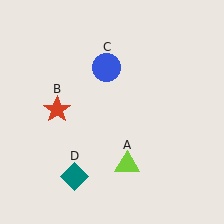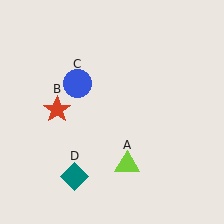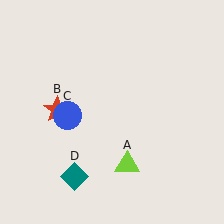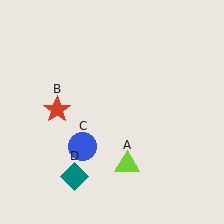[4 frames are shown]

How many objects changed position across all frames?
1 object changed position: blue circle (object C).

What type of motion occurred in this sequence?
The blue circle (object C) rotated counterclockwise around the center of the scene.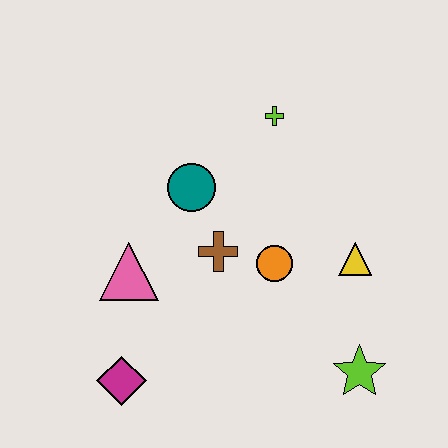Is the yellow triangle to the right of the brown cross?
Yes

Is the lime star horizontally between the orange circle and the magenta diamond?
No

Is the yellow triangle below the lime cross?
Yes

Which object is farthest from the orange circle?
The magenta diamond is farthest from the orange circle.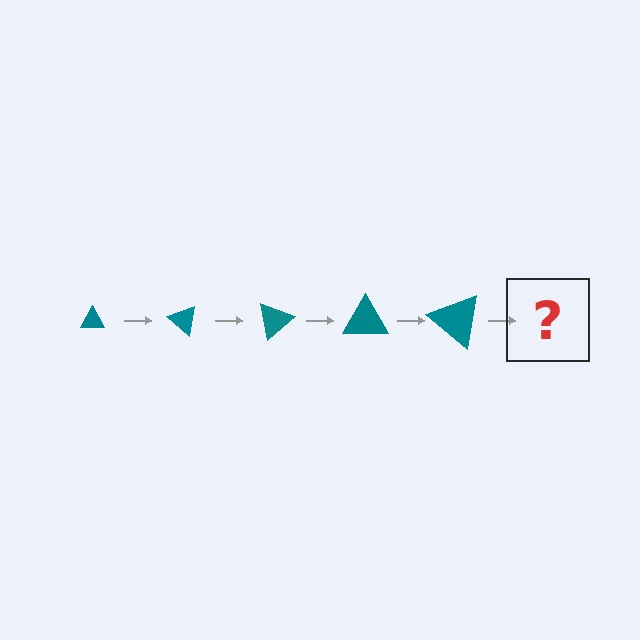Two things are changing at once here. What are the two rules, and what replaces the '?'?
The two rules are that the triangle grows larger each step and it rotates 40 degrees each step. The '?' should be a triangle, larger than the previous one and rotated 200 degrees from the start.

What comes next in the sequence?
The next element should be a triangle, larger than the previous one and rotated 200 degrees from the start.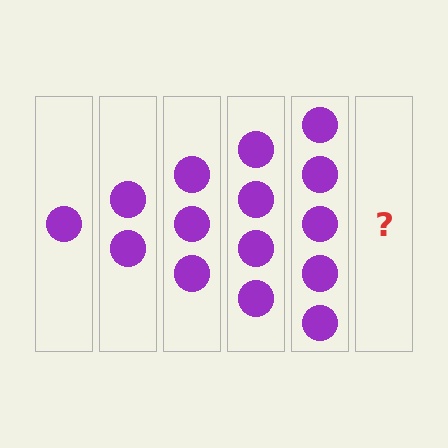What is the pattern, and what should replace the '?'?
The pattern is that each step adds one more circle. The '?' should be 6 circles.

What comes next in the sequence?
The next element should be 6 circles.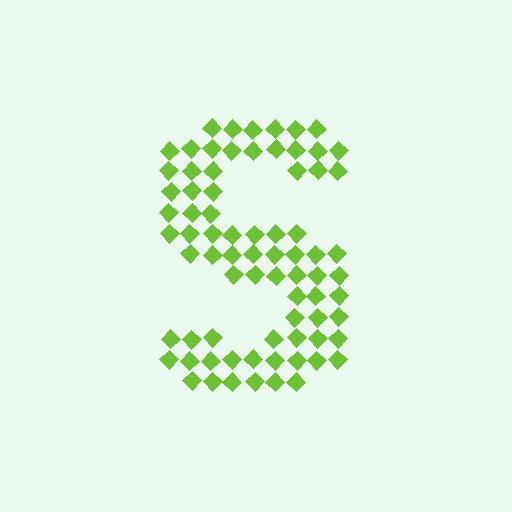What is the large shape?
The large shape is the letter S.